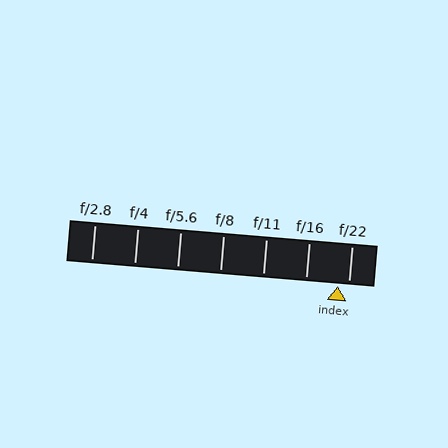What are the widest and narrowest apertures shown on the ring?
The widest aperture shown is f/2.8 and the narrowest is f/22.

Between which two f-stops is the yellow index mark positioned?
The index mark is between f/16 and f/22.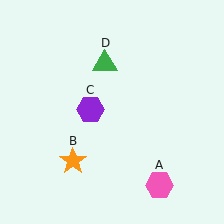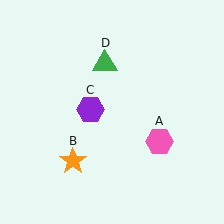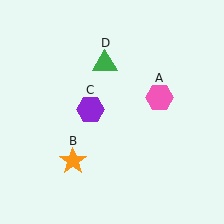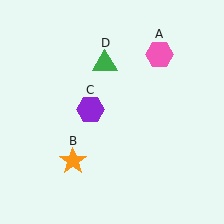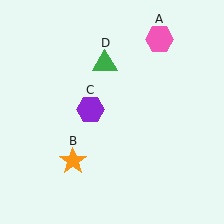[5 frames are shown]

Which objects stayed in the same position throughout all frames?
Orange star (object B) and purple hexagon (object C) and green triangle (object D) remained stationary.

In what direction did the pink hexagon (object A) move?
The pink hexagon (object A) moved up.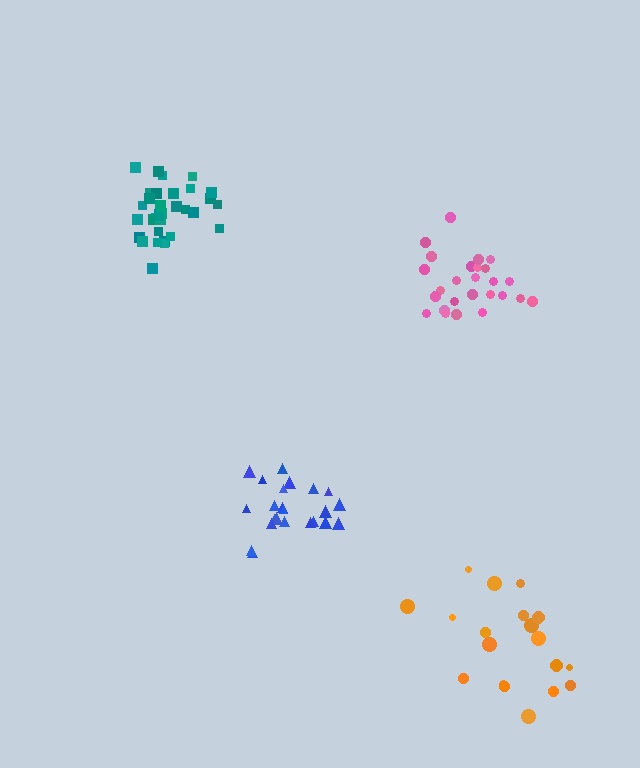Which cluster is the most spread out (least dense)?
Orange.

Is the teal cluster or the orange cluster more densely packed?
Teal.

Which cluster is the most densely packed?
Teal.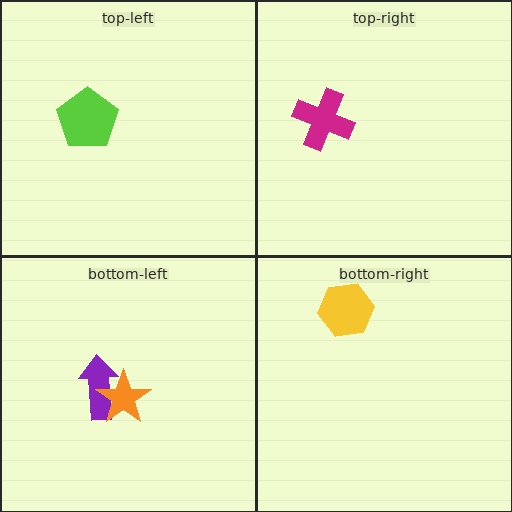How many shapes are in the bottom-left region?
2.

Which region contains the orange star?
The bottom-left region.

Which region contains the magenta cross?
The top-right region.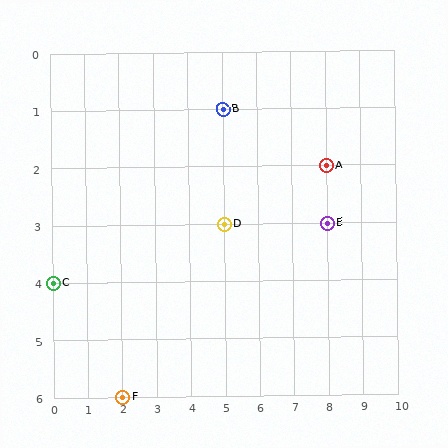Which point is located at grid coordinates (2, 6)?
Point F is at (2, 6).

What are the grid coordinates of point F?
Point F is at grid coordinates (2, 6).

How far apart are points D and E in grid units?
Points D and E are 3 columns apart.